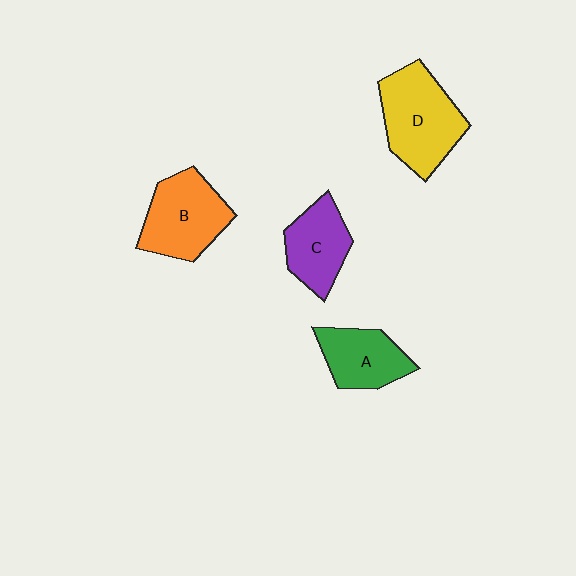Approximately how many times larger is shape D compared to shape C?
Approximately 1.5 times.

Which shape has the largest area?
Shape D (yellow).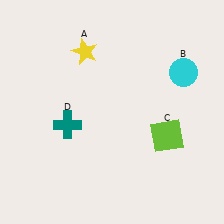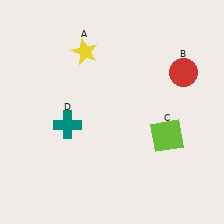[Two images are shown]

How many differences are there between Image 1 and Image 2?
There is 1 difference between the two images.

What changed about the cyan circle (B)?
In Image 1, B is cyan. In Image 2, it changed to red.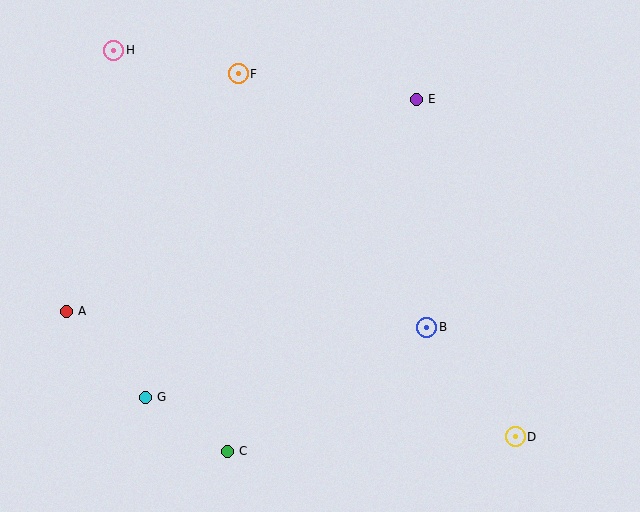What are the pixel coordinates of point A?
Point A is at (66, 311).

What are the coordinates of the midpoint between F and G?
The midpoint between F and G is at (192, 235).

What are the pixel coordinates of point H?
Point H is at (114, 50).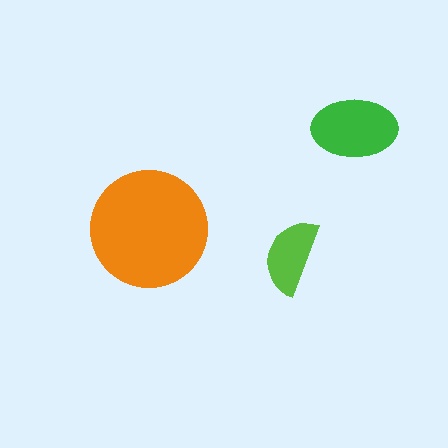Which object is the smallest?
The lime semicircle.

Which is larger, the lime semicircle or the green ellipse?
The green ellipse.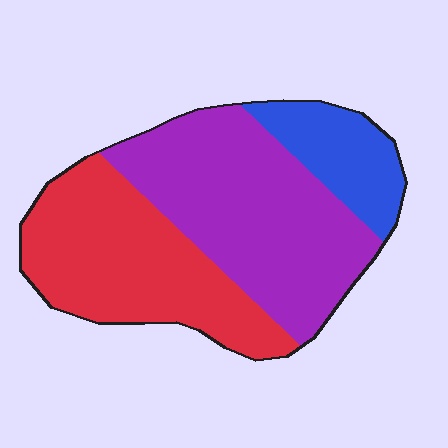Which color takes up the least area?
Blue, at roughly 15%.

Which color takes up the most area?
Purple, at roughly 45%.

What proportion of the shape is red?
Red takes up between a third and a half of the shape.